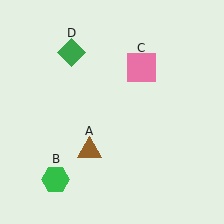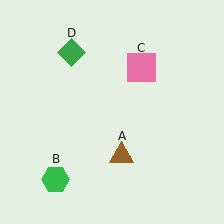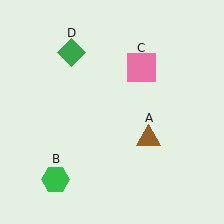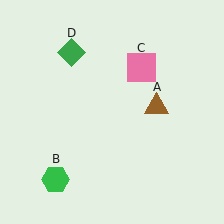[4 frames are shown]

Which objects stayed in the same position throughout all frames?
Green hexagon (object B) and pink square (object C) and green diamond (object D) remained stationary.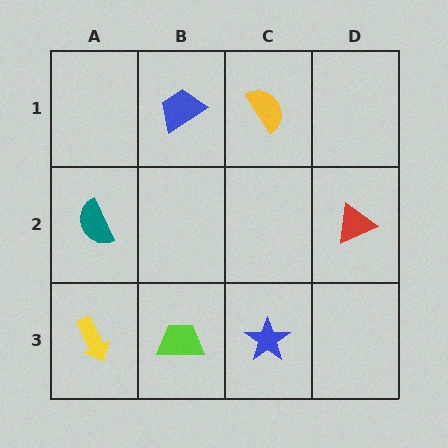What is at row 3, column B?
A lime trapezoid.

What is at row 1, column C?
A yellow semicircle.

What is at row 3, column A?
A yellow arrow.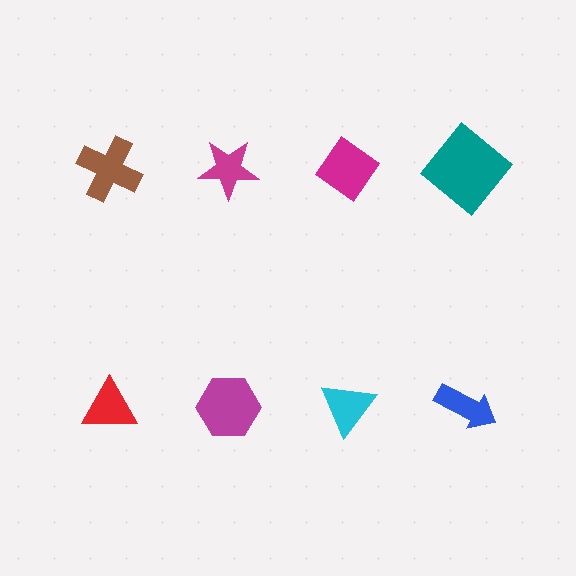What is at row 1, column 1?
A brown cross.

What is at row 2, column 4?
A blue arrow.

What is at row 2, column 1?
A red triangle.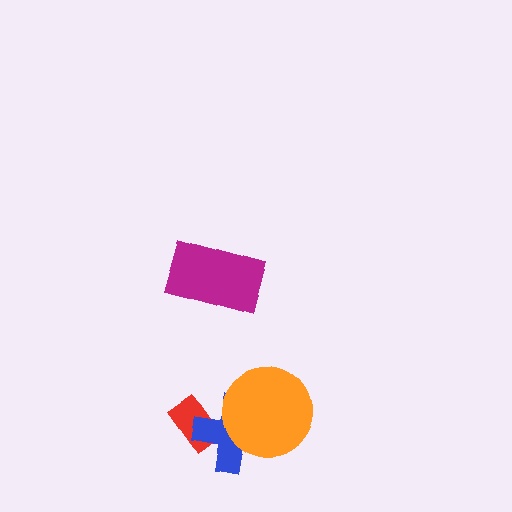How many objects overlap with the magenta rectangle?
0 objects overlap with the magenta rectangle.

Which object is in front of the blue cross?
The orange circle is in front of the blue cross.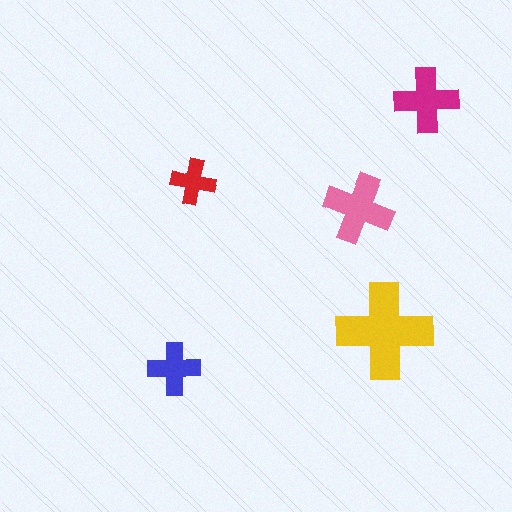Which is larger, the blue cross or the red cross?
The blue one.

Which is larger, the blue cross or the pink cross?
The pink one.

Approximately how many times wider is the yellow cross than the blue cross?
About 2 times wider.